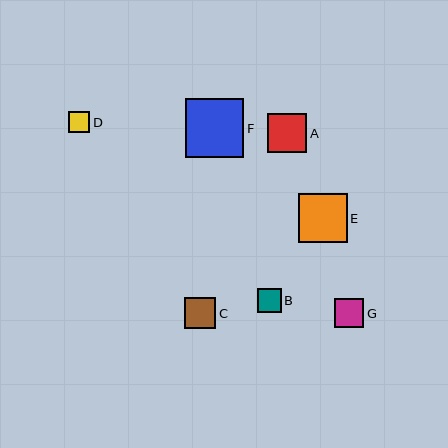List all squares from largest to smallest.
From largest to smallest: F, E, A, C, G, B, D.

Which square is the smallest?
Square D is the smallest with a size of approximately 22 pixels.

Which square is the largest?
Square F is the largest with a size of approximately 59 pixels.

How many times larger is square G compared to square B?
Square G is approximately 1.2 times the size of square B.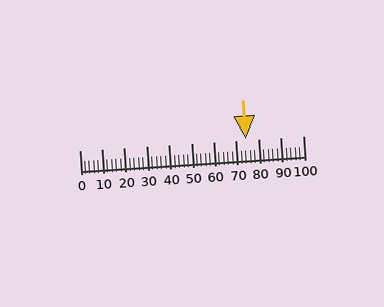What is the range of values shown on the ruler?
The ruler shows values from 0 to 100.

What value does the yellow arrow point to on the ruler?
The yellow arrow points to approximately 74.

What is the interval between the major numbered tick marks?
The major tick marks are spaced 10 units apart.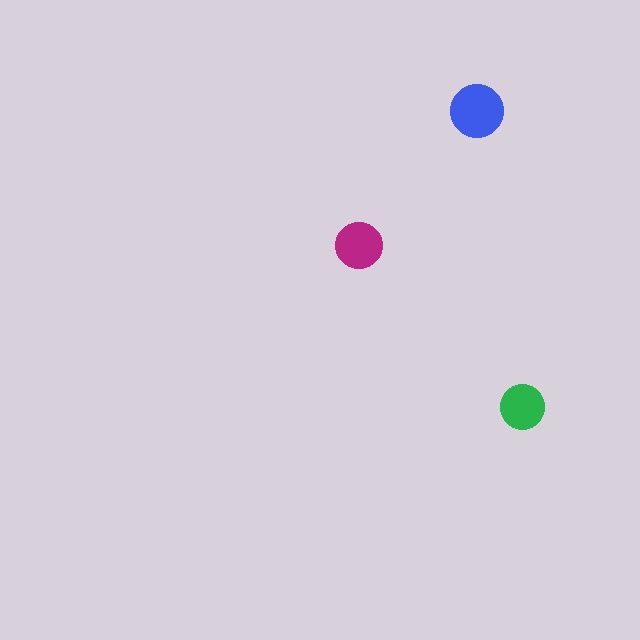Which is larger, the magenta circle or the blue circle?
The blue one.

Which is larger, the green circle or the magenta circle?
The magenta one.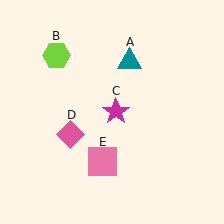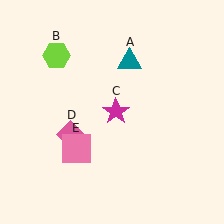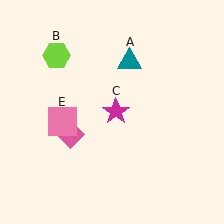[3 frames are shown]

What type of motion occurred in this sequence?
The pink square (object E) rotated clockwise around the center of the scene.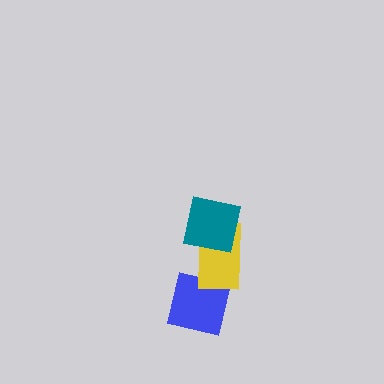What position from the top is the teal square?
The teal square is 1st from the top.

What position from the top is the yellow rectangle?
The yellow rectangle is 2nd from the top.